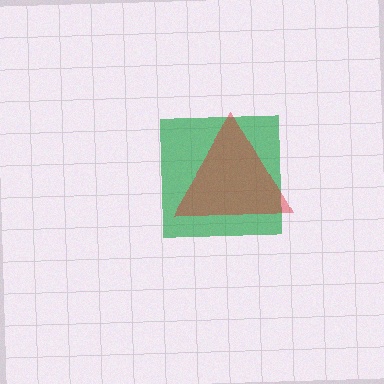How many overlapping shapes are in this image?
There are 2 overlapping shapes in the image.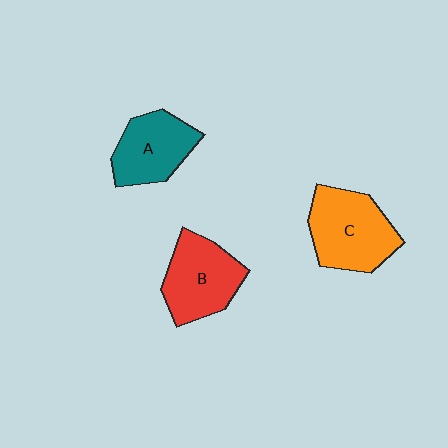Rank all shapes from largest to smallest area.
From largest to smallest: C (orange), B (red), A (teal).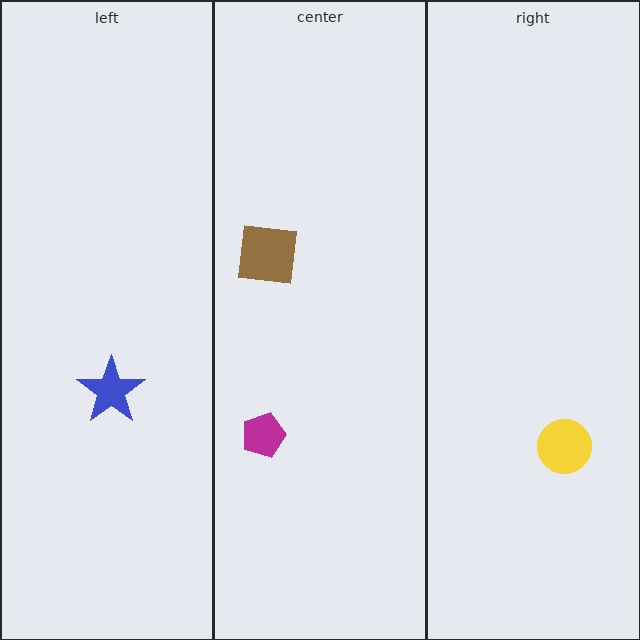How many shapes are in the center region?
2.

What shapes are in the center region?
The magenta pentagon, the brown square.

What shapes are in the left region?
The blue star.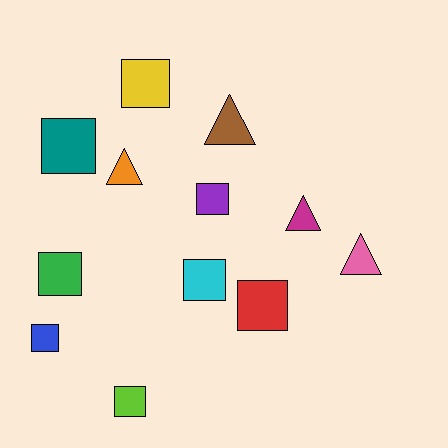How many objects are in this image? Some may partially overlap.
There are 12 objects.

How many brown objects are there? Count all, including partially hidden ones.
There is 1 brown object.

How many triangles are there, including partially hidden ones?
There are 4 triangles.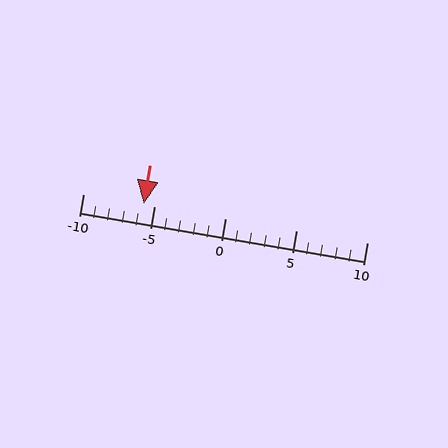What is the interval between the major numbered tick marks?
The major tick marks are spaced 5 units apart.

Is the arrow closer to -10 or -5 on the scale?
The arrow is closer to -5.